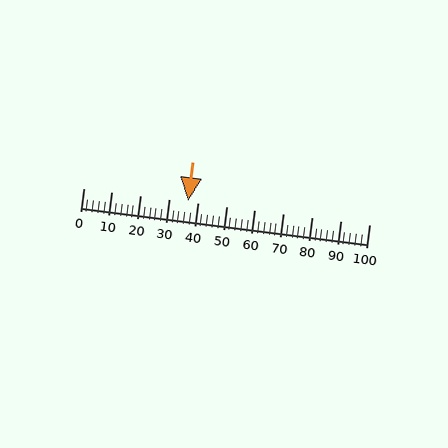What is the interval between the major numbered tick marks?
The major tick marks are spaced 10 units apart.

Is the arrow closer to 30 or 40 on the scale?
The arrow is closer to 40.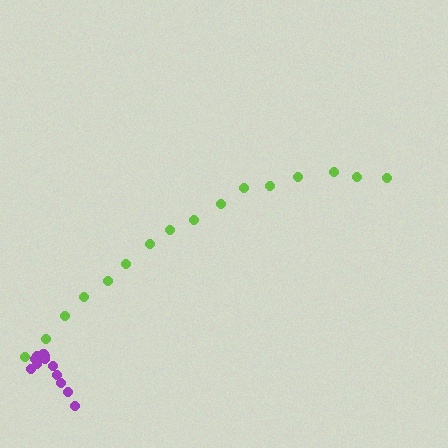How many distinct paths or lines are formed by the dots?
There are 2 distinct paths.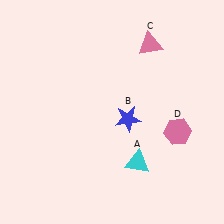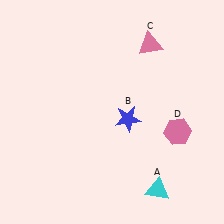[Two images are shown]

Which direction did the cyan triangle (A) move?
The cyan triangle (A) moved down.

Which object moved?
The cyan triangle (A) moved down.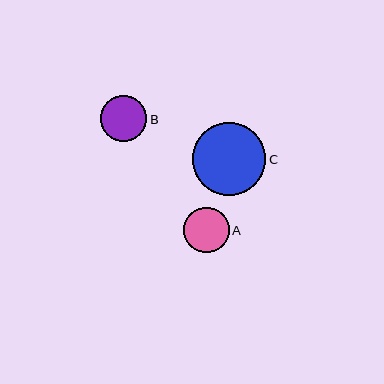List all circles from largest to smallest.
From largest to smallest: C, B, A.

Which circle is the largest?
Circle C is the largest with a size of approximately 73 pixels.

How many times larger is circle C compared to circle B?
Circle C is approximately 1.6 times the size of circle B.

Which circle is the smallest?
Circle A is the smallest with a size of approximately 45 pixels.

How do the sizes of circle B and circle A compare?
Circle B and circle A are approximately the same size.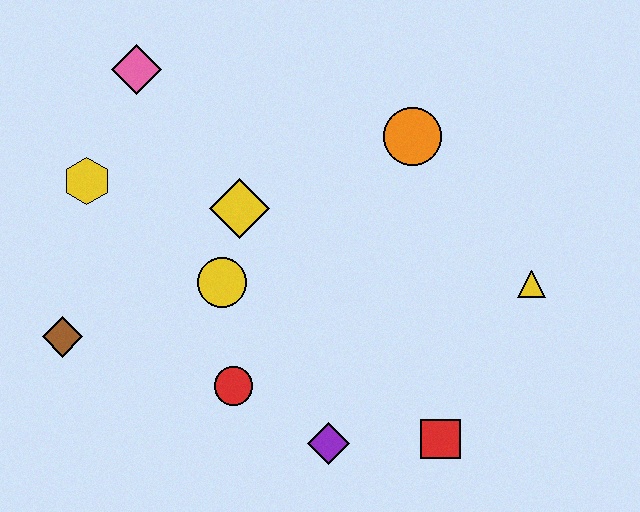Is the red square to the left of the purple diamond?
No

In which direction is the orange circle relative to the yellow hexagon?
The orange circle is to the right of the yellow hexagon.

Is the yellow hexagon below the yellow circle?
No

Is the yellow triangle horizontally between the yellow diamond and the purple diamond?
No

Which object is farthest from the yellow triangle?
The brown diamond is farthest from the yellow triangle.